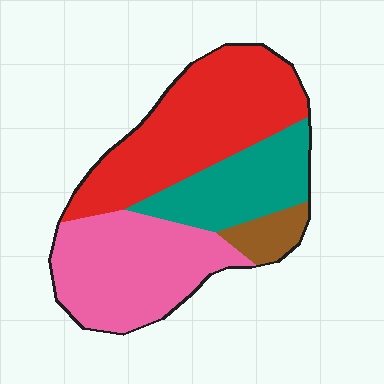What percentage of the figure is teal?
Teal covers roughly 20% of the figure.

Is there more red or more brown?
Red.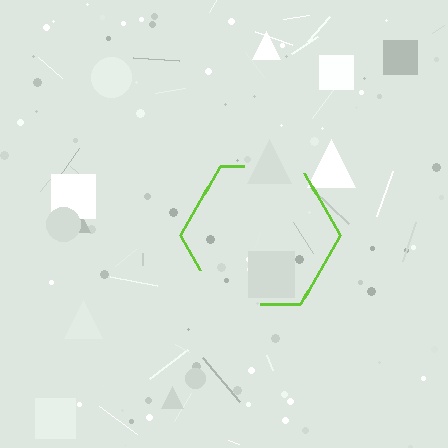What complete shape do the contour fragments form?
The contour fragments form a hexagon.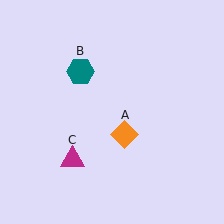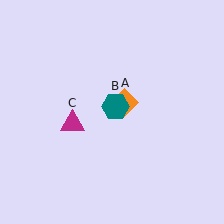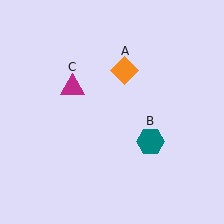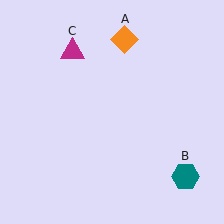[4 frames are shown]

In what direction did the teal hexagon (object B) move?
The teal hexagon (object B) moved down and to the right.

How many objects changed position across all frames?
3 objects changed position: orange diamond (object A), teal hexagon (object B), magenta triangle (object C).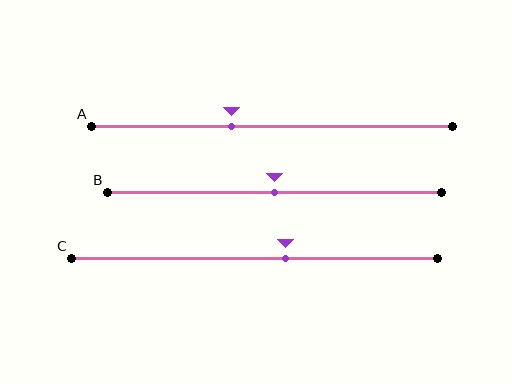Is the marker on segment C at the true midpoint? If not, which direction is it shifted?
No, the marker on segment C is shifted to the right by about 9% of the segment length.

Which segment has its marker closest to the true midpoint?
Segment B has its marker closest to the true midpoint.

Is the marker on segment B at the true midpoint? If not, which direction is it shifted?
Yes, the marker on segment B is at the true midpoint.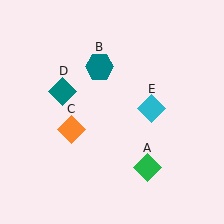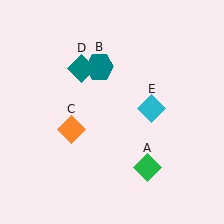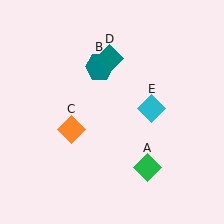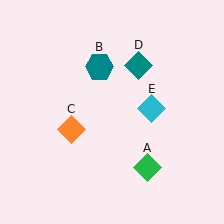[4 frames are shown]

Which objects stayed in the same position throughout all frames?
Green diamond (object A) and teal hexagon (object B) and orange diamond (object C) and cyan diamond (object E) remained stationary.